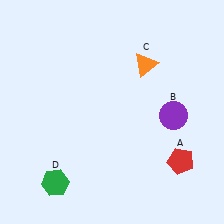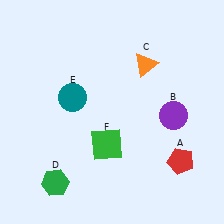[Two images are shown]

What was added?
A teal circle (E), a green square (F) were added in Image 2.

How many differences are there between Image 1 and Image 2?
There are 2 differences between the two images.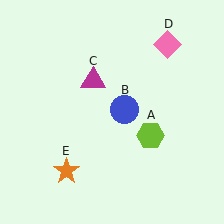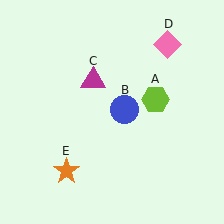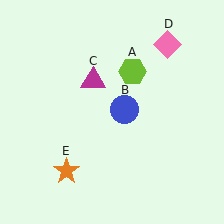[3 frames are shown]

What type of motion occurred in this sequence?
The lime hexagon (object A) rotated counterclockwise around the center of the scene.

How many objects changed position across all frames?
1 object changed position: lime hexagon (object A).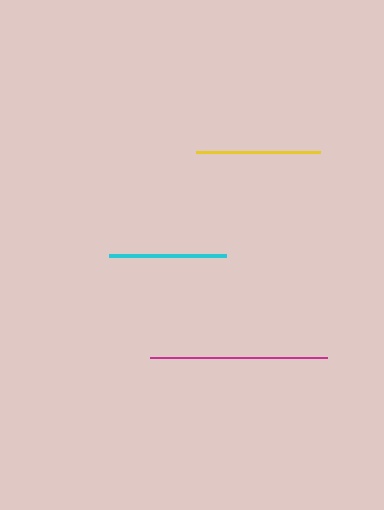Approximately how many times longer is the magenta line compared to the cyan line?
The magenta line is approximately 1.5 times the length of the cyan line.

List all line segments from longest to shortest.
From longest to shortest: magenta, yellow, cyan.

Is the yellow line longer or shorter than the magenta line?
The magenta line is longer than the yellow line.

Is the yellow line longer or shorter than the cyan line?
The yellow line is longer than the cyan line.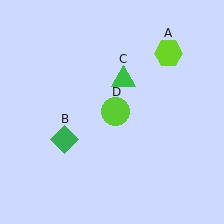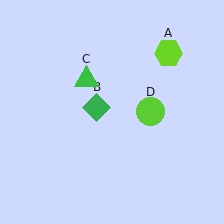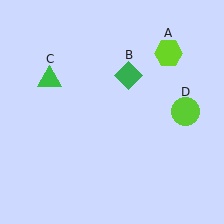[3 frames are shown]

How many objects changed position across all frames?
3 objects changed position: green diamond (object B), green triangle (object C), lime circle (object D).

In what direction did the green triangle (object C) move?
The green triangle (object C) moved left.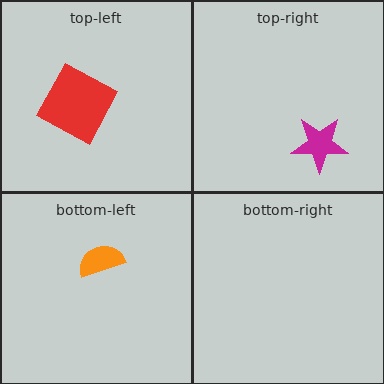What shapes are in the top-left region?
The red square.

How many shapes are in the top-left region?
1.